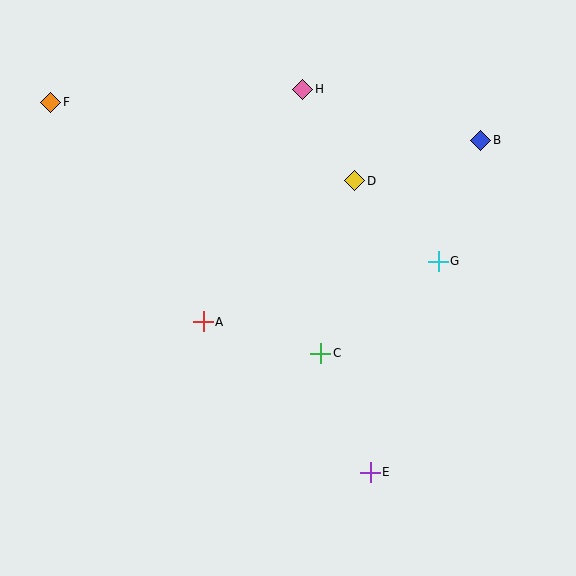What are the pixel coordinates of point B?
Point B is at (481, 140).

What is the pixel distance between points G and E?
The distance between G and E is 222 pixels.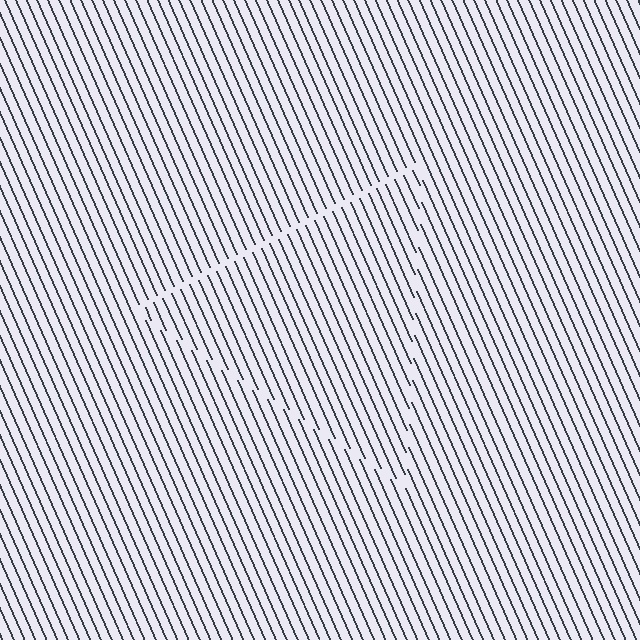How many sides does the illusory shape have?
3 sides — the line-ends trace a triangle.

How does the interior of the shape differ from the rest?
The interior of the shape contains the same grating, shifted by half a period — the contour is defined by the phase discontinuity where line-ends from the inner and outer gratings abut.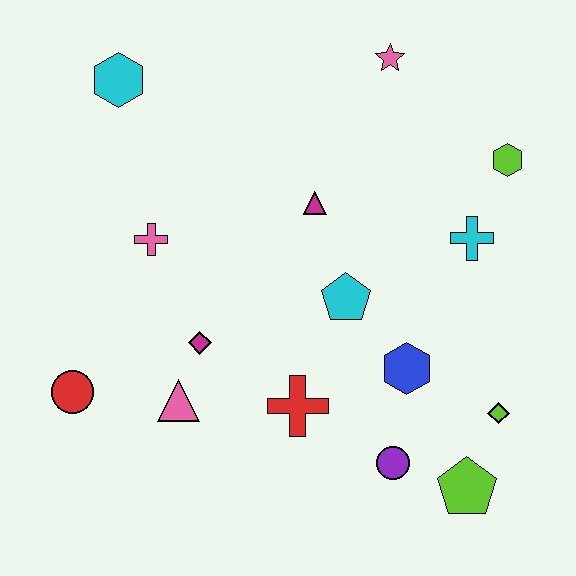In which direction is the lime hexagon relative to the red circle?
The lime hexagon is to the right of the red circle.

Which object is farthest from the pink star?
The red circle is farthest from the pink star.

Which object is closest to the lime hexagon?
The cyan cross is closest to the lime hexagon.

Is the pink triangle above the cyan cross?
No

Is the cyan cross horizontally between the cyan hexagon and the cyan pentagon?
No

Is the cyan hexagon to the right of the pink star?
No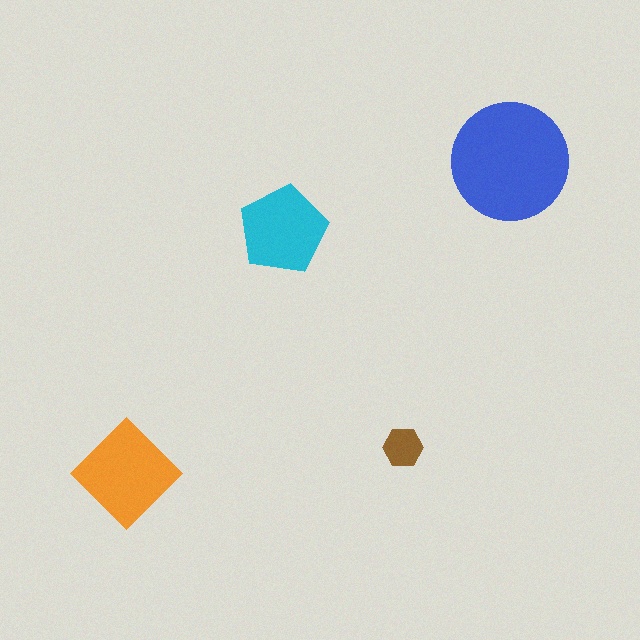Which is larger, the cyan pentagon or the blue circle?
The blue circle.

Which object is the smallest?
The brown hexagon.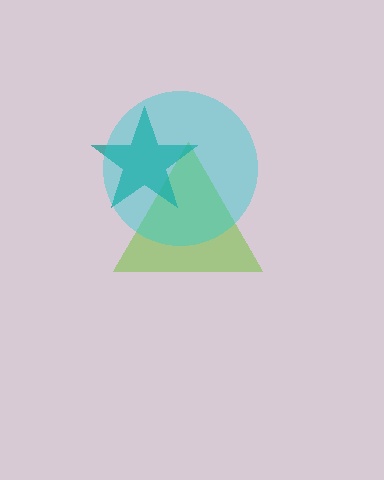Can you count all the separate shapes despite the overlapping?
Yes, there are 3 separate shapes.